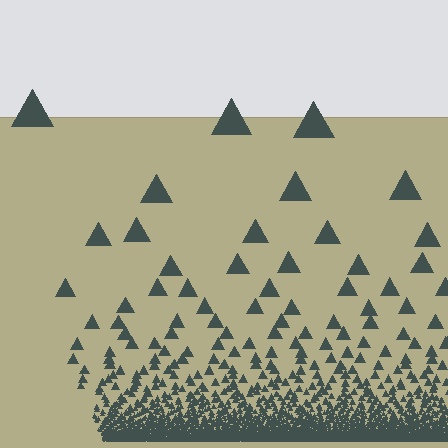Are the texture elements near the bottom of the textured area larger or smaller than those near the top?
Smaller. The gradient is inverted — elements near the bottom are smaller and denser.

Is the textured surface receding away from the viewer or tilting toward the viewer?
The surface appears to tilt toward the viewer. Texture elements get larger and sparser toward the top.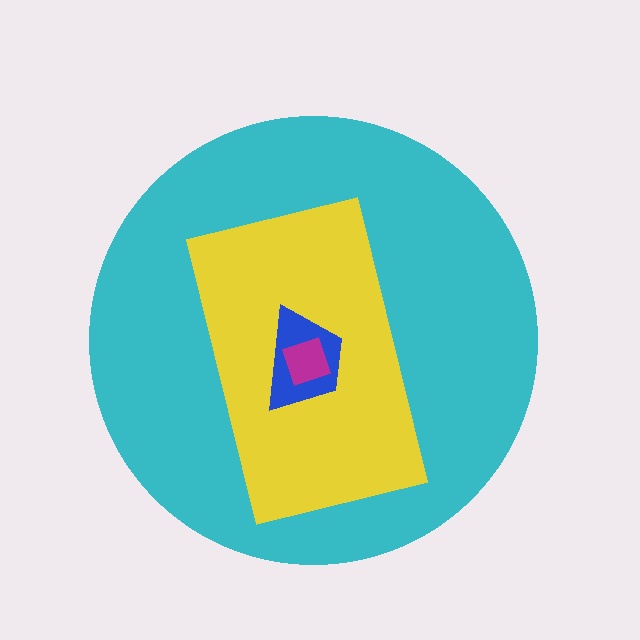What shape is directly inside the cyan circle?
The yellow rectangle.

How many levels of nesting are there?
4.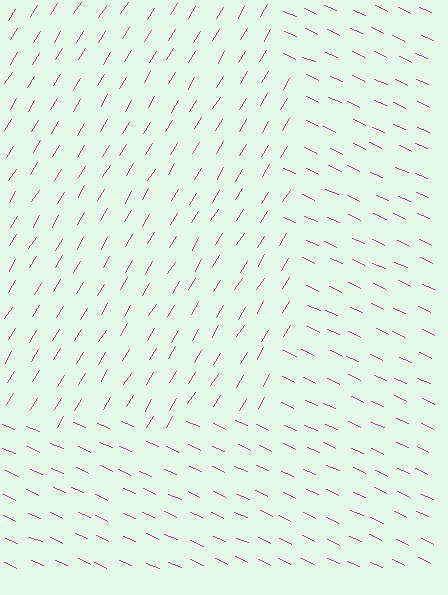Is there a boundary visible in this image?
Yes, there is a texture boundary formed by a change in line orientation.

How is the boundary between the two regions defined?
The boundary is defined purely by a change in line orientation (approximately 83 degrees difference). All lines are the same color and thickness.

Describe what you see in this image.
The image is filled with small magenta line segments. A rectangle region in the image has lines oriented differently from the surrounding lines, creating a visible texture boundary.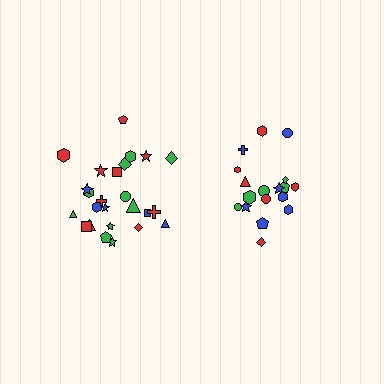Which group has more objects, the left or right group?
The left group.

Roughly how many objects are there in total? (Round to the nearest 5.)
Roughly 45 objects in total.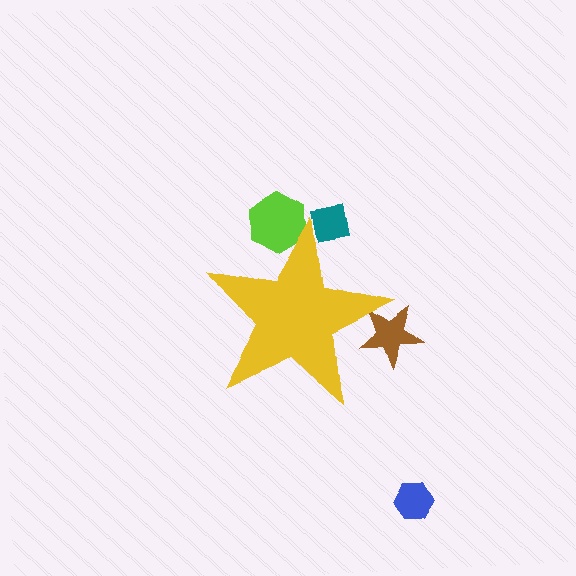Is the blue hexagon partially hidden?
No, the blue hexagon is fully visible.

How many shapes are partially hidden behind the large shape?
3 shapes are partially hidden.